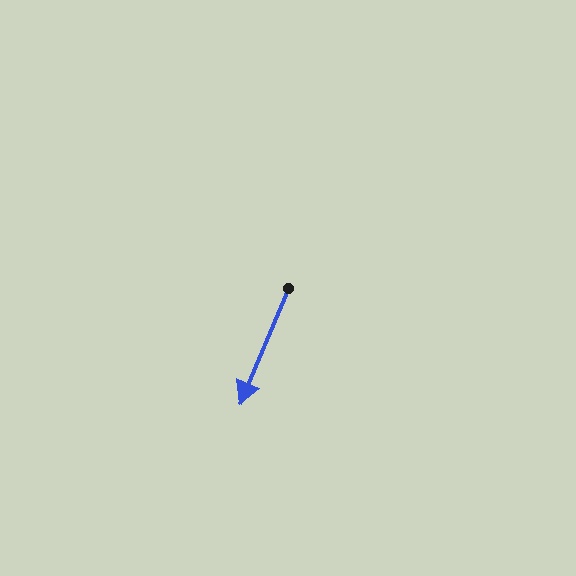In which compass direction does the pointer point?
Southwest.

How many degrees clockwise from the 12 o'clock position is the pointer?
Approximately 203 degrees.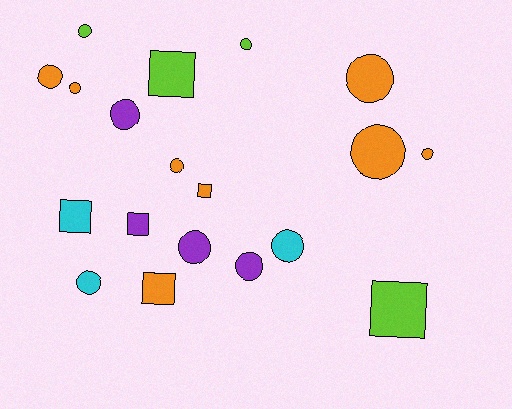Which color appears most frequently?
Orange, with 8 objects.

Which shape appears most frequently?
Circle, with 13 objects.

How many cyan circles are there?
There are 2 cyan circles.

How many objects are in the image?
There are 19 objects.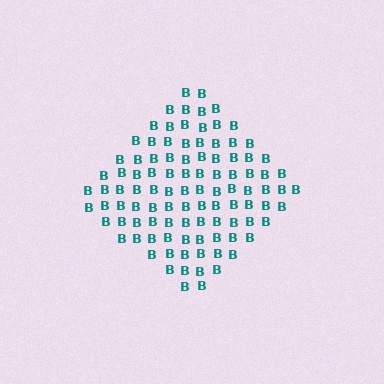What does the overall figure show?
The overall figure shows a diamond.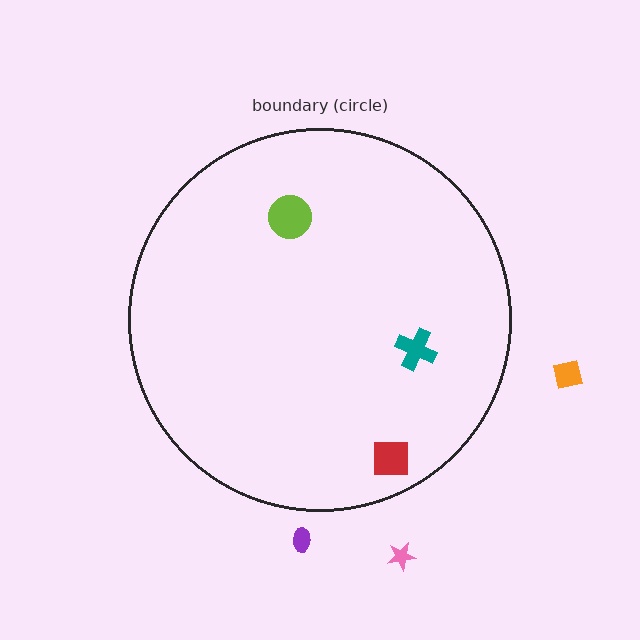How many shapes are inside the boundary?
3 inside, 3 outside.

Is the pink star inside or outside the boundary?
Outside.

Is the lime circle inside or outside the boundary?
Inside.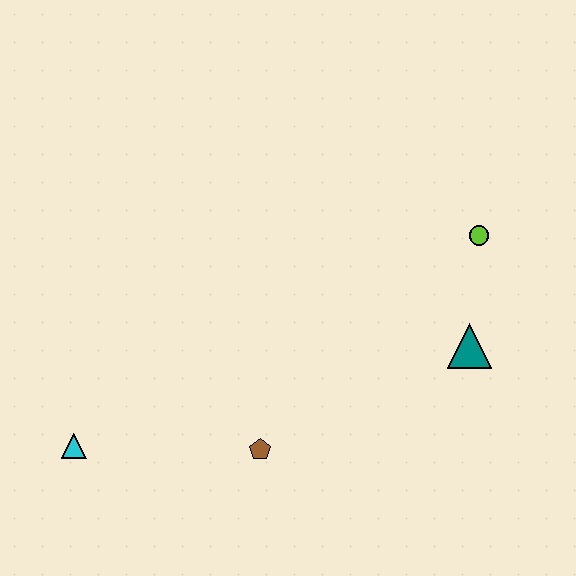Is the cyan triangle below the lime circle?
Yes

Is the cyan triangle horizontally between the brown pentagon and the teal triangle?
No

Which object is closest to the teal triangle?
The lime circle is closest to the teal triangle.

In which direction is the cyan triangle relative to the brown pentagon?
The cyan triangle is to the left of the brown pentagon.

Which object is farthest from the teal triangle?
The cyan triangle is farthest from the teal triangle.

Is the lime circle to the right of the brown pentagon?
Yes